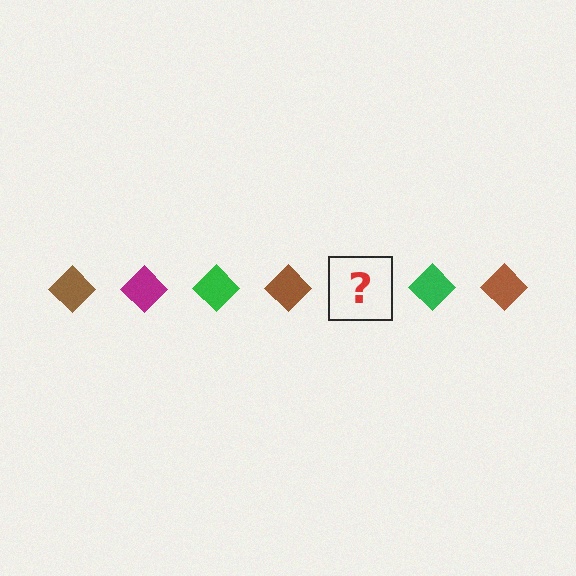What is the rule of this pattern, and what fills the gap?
The rule is that the pattern cycles through brown, magenta, green diamonds. The gap should be filled with a magenta diamond.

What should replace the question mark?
The question mark should be replaced with a magenta diamond.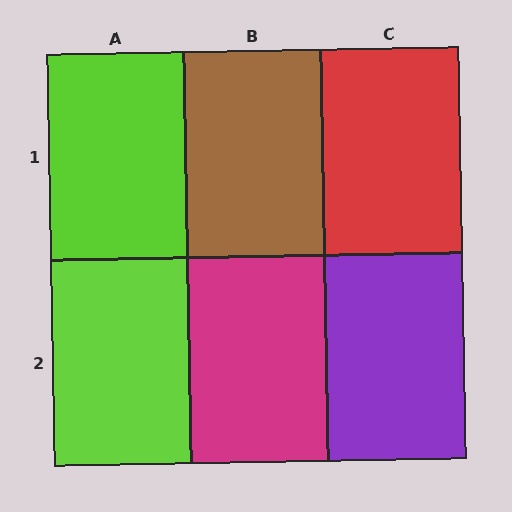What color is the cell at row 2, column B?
Magenta.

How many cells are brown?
1 cell is brown.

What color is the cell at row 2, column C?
Purple.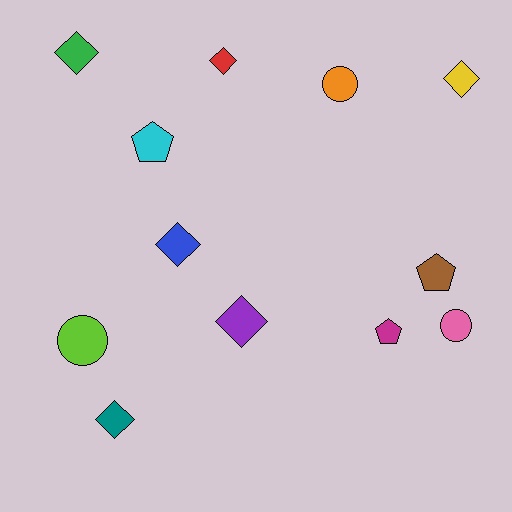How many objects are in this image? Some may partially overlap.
There are 12 objects.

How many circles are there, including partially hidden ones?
There are 3 circles.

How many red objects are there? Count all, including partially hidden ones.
There is 1 red object.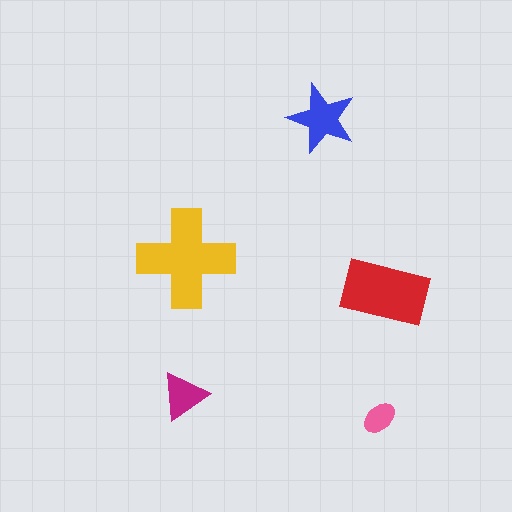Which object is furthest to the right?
The red rectangle is rightmost.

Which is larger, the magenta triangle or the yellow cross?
The yellow cross.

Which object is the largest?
The yellow cross.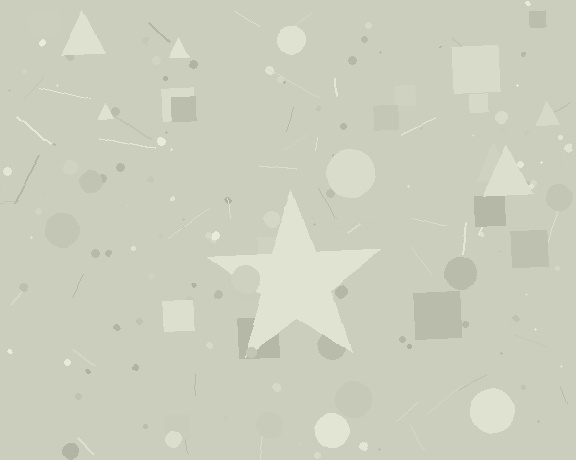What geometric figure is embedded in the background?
A star is embedded in the background.